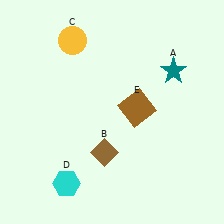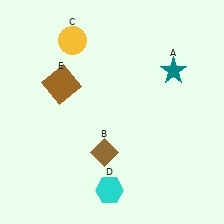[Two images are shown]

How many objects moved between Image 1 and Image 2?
2 objects moved between the two images.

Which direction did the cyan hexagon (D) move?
The cyan hexagon (D) moved right.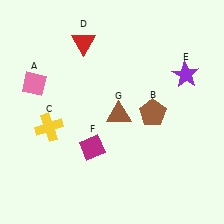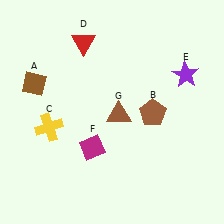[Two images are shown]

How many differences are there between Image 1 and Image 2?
There is 1 difference between the two images.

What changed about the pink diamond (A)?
In Image 1, A is pink. In Image 2, it changed to brown.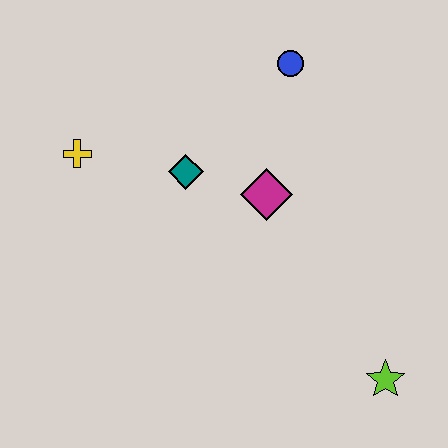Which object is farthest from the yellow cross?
The lime star is farthest from the yellow cross.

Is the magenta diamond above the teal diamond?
No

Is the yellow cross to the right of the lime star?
No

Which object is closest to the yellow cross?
The teal diamond is closest to the yellow cross.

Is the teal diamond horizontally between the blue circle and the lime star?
No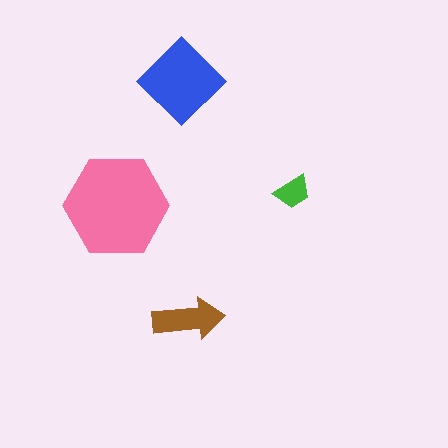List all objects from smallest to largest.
The green trapezoid, the brown arrow, the blue diamond, the pink hexagon.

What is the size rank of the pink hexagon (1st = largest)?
1st.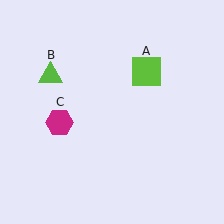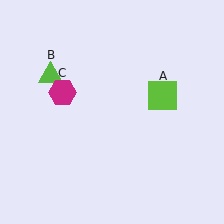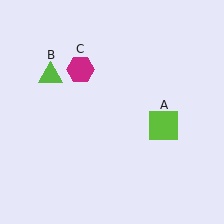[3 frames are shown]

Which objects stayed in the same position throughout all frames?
Lime triangle (object B) remained stationary.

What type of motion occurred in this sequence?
The lime square (object A), magenta hexagon (object C) rotated clockwise around the center of the scene.